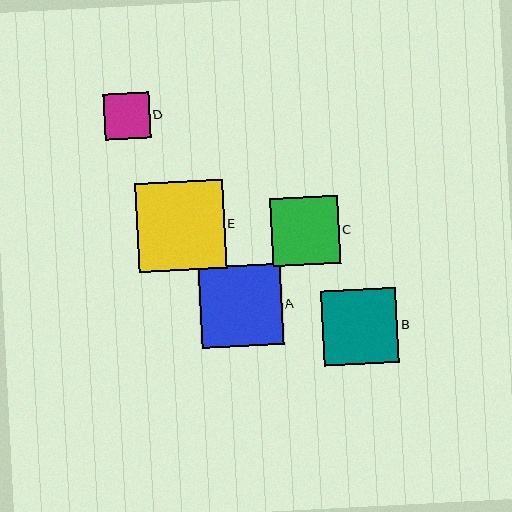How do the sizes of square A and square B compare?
Square A and square B are approximately the same size.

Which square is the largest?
Square E is the largest with a size of approximately 88 pixels.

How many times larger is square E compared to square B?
Square E is approximately 1.2 times the size of square B.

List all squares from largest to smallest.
From largest to smallest: E, A, B, C, D.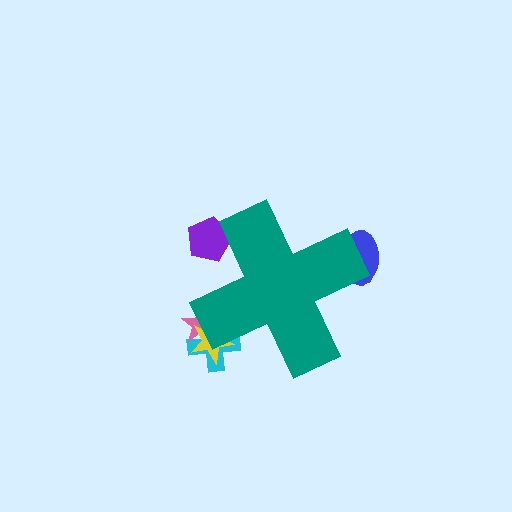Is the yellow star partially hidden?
Yes, the yellow star is partially hidden behind the teal cross.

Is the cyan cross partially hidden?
Yes, the cyan cross is partially hidden behind the teal cross.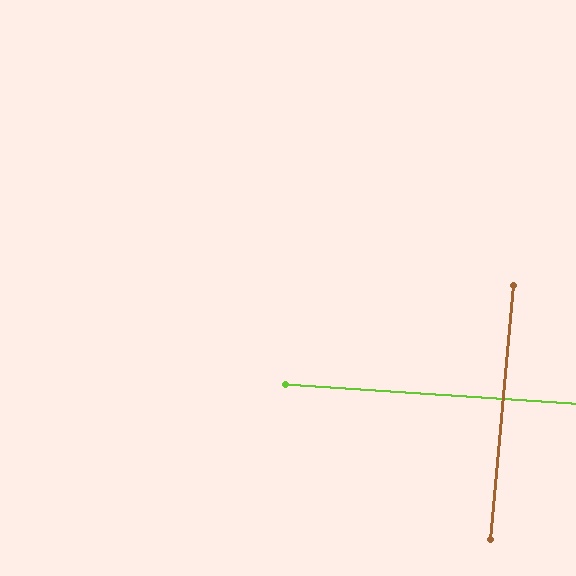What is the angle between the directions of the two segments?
Approximately 89 degrees.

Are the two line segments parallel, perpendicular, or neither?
Perpendicular — they meet at approximately 89°.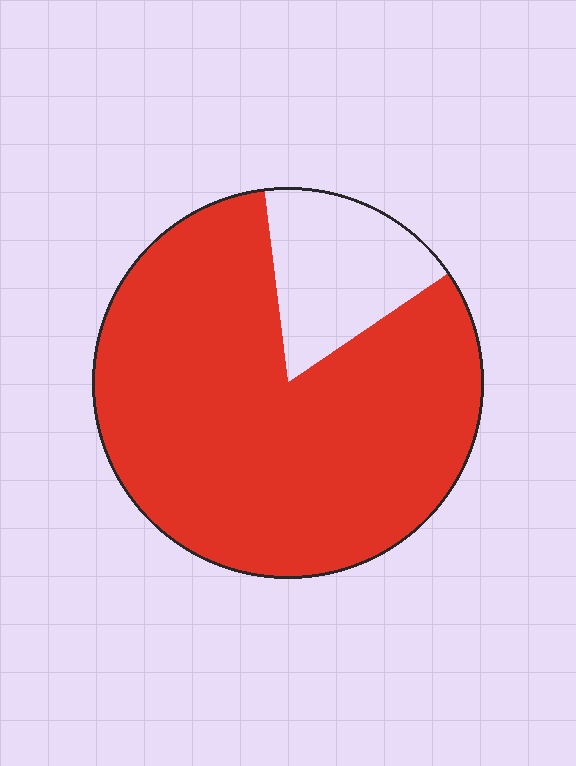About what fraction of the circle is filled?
About five sixths (5/6).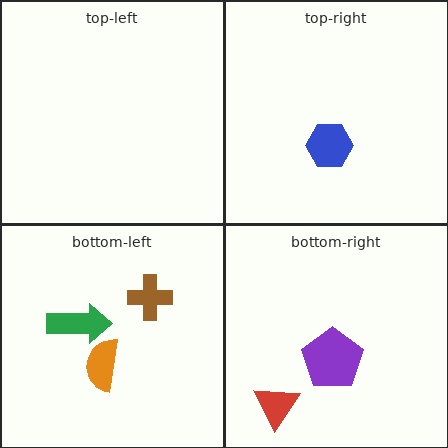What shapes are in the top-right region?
The blue hexagon.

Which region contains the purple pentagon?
The bottom-right region.